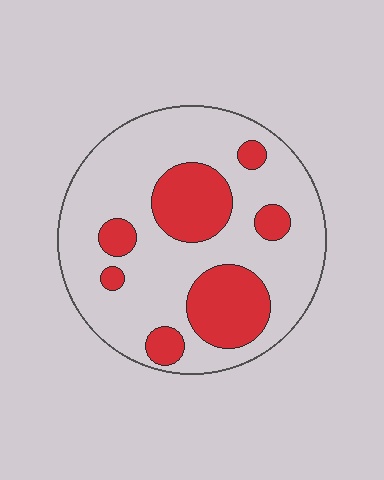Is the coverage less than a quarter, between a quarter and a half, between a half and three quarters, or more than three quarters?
Between a quarter and a half.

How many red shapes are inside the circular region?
7.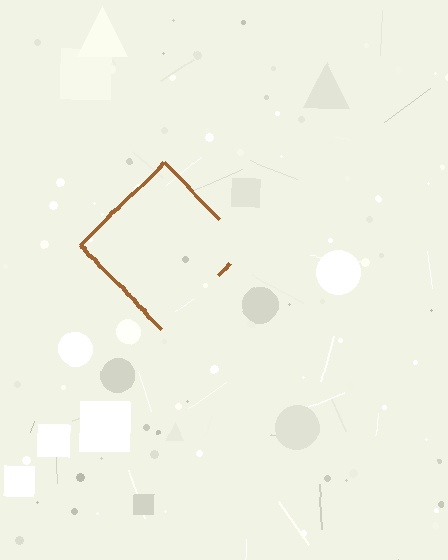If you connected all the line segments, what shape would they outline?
They would outline a diamond.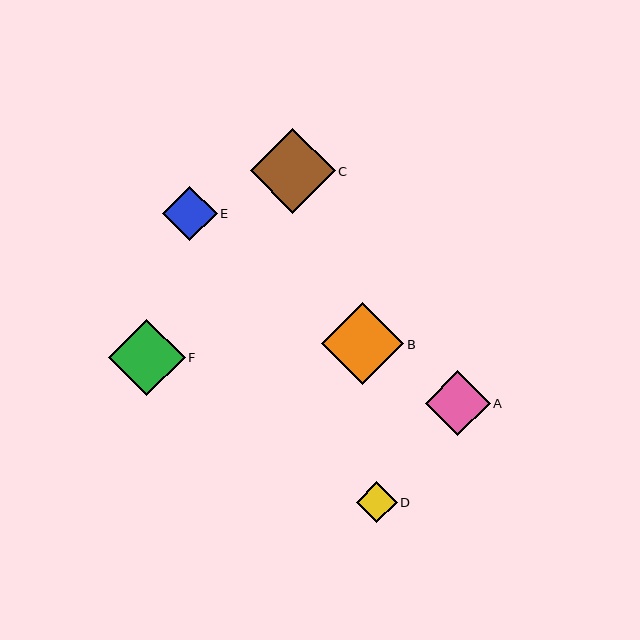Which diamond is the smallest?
Diamond D is the smallest with a size of approximately 41 pixels.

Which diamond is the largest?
Diamond C is the largest with a size of approximately 85 pixels.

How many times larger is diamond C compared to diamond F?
Diamond C is approximately 1.1 times the size of diamond F.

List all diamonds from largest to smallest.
From largest to smallest: C, B, F, A, E, D.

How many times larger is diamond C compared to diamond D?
Diamond C is approximately 2.1 times the size of diamond D.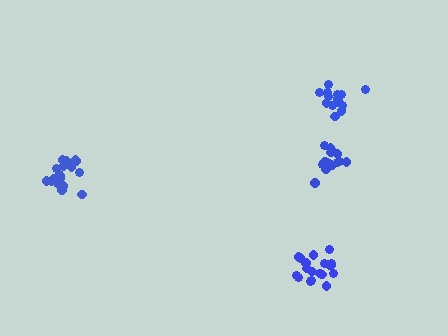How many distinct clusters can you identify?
There are 4 distinct clusters.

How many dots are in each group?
Group 1: 18 dots, Group 2: 15 dots, Group 3: 19 dots, Group 4: 16 dots (68 total).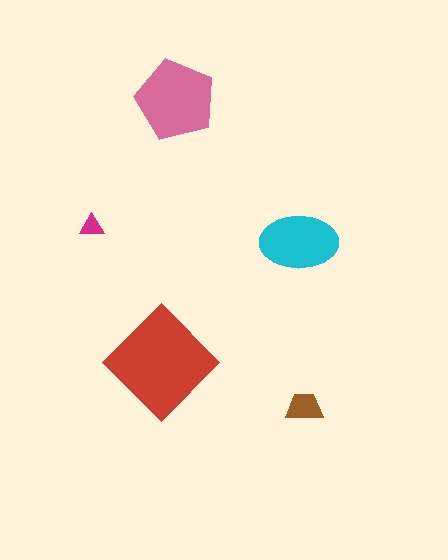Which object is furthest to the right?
The brown trapezoid is rightmost.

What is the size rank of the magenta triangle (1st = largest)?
5th.